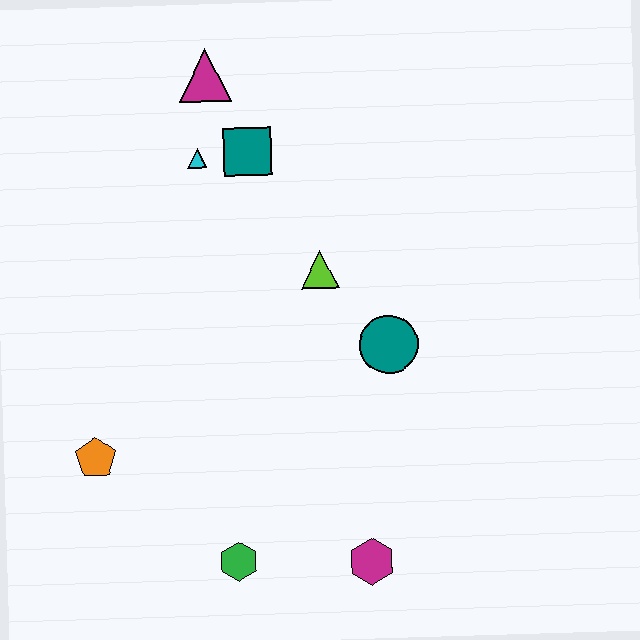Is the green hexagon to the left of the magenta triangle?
No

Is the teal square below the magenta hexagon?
No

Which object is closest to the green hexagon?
The magenta hexagon is closest to the green hexagon.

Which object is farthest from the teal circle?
The magenta triangle is farthest from the teal circle.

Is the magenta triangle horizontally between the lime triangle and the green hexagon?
No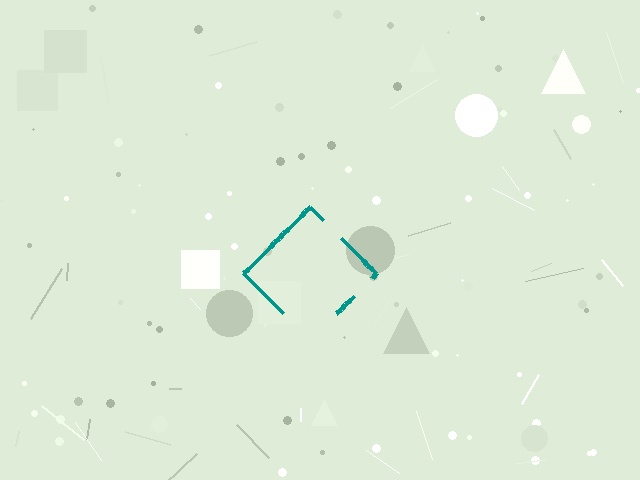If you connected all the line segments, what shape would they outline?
They would outline a diamond.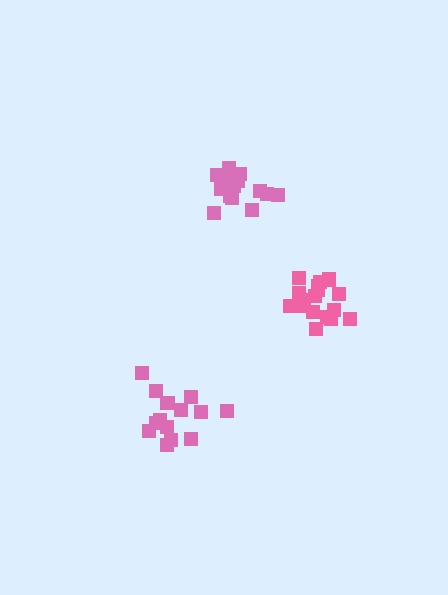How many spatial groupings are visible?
There are 3 spatial groupings.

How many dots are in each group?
Group 1: 18 dots, Group 2: 15 dots, Group 3: 15 dots (48 total).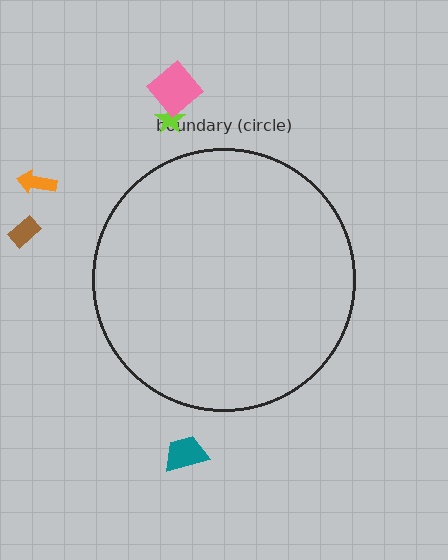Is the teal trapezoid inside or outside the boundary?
Outside.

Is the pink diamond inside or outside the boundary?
Outside.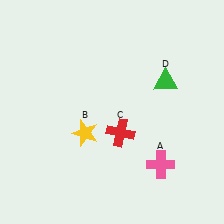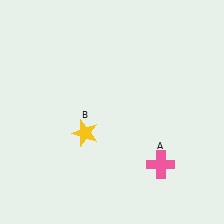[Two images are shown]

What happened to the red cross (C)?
The red cross (C) was removed in Image 2. It was in the bottom-right area of Image 1.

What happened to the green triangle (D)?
The green triangle (D) was removed in Image 2. It was in the top-right area of Image 1.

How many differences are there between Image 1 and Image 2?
There are 2 differences between the two images.